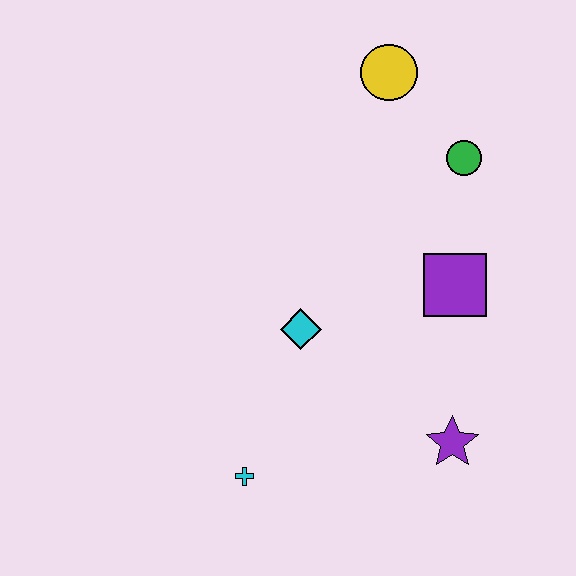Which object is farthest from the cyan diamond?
The yellow circle is farthest from the cyan diamond.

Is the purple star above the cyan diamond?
No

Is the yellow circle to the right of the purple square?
No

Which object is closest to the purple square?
The green circle is closest to the purple square.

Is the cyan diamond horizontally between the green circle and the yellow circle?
No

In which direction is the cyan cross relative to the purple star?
The cyan cross is to the left of the purple star.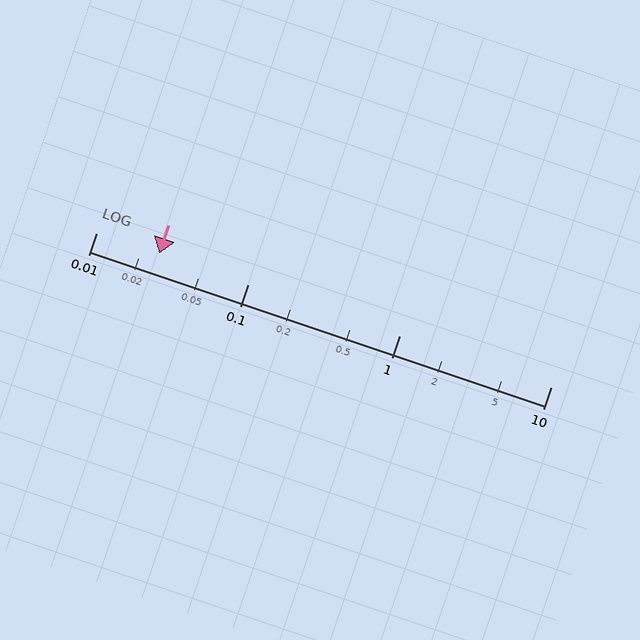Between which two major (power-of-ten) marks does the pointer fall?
The pointer is between 0.01 and 0.1.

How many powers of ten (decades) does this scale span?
The scale spans 3 decades, from 0.01 to 10.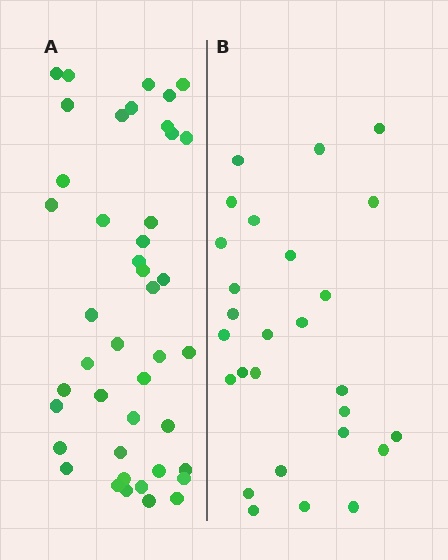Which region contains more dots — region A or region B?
Region A (the left region) has more dots.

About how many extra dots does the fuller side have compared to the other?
Region A has approximately 15 more dots than region B.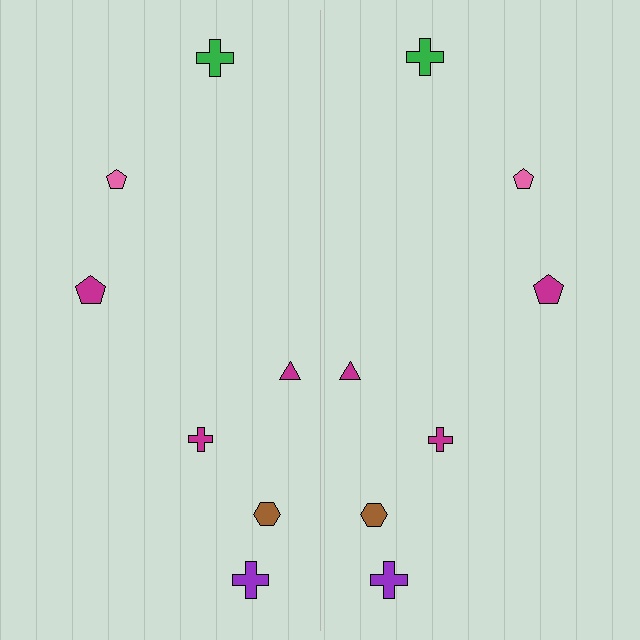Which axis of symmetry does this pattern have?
The pattern has a vertical axis of symmetry running through the center of the image.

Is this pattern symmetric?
Yes, this pattern has bilateral (reflection) symmetry.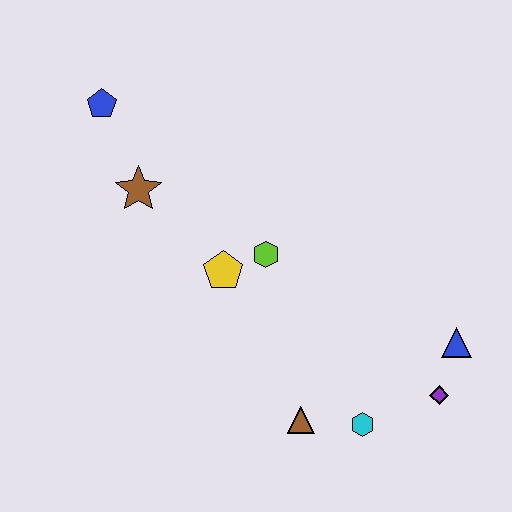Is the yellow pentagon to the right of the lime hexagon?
No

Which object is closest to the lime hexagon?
The yellow pentagon is closest to the lime hexagon.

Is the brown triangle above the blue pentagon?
No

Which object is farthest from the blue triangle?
The blue pentagon is farthest from the blue triangle.